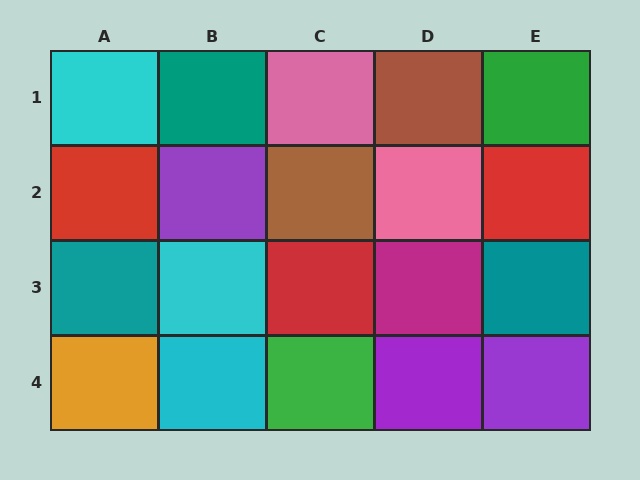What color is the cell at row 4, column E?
Purple.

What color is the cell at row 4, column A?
Orange.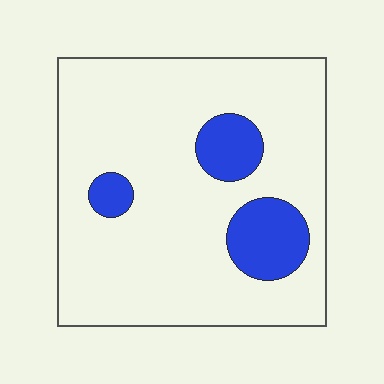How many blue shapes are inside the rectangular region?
3.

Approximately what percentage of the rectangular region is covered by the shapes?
Approximately 15%.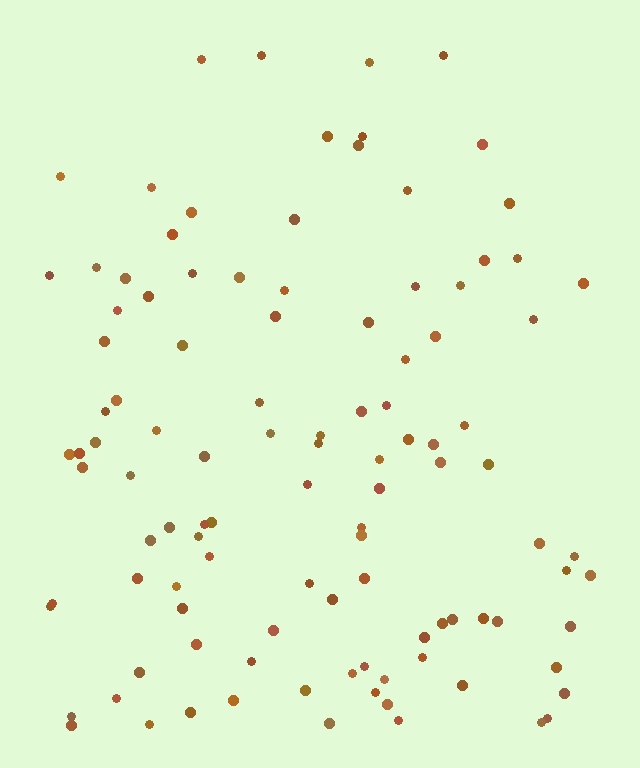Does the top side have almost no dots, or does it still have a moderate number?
Still a moderate number, just noticeably fewer than the bottom.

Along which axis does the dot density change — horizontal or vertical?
Vertical.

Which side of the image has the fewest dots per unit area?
The top.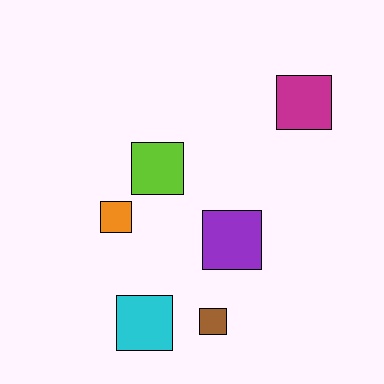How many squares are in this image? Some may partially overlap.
There are 6 squares.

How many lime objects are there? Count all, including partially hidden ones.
There is 1 lime object.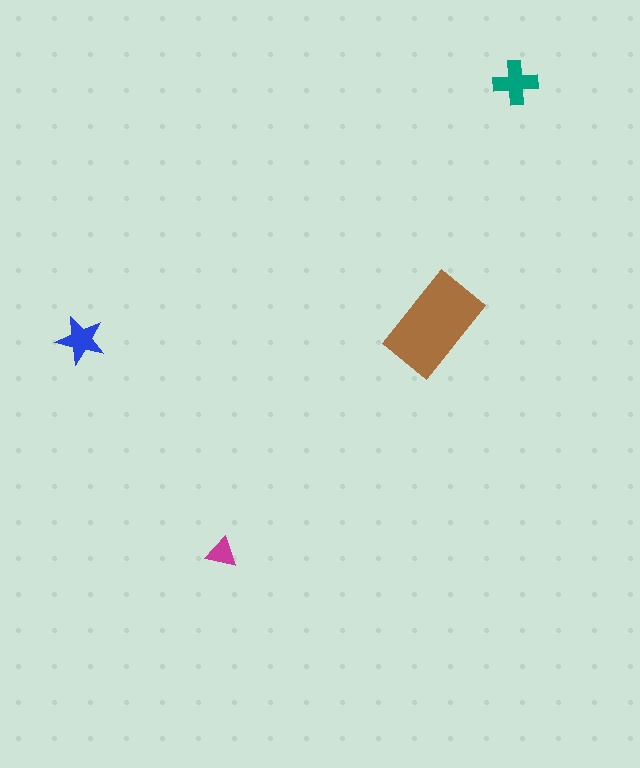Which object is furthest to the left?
The blue star is leftmost.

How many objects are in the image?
There are 4 objects in the image.